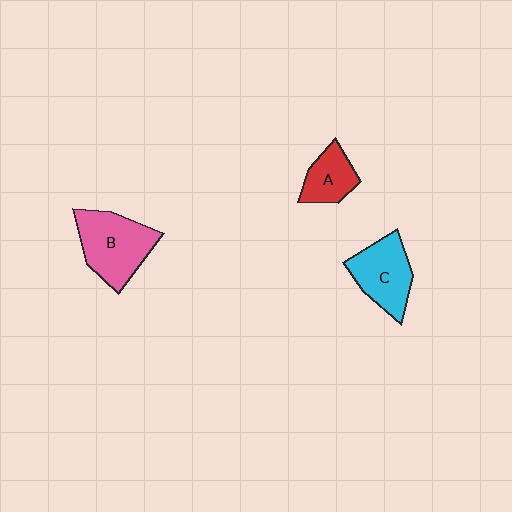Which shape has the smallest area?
Shape A (red).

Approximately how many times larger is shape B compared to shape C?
Approximately 1.2 times.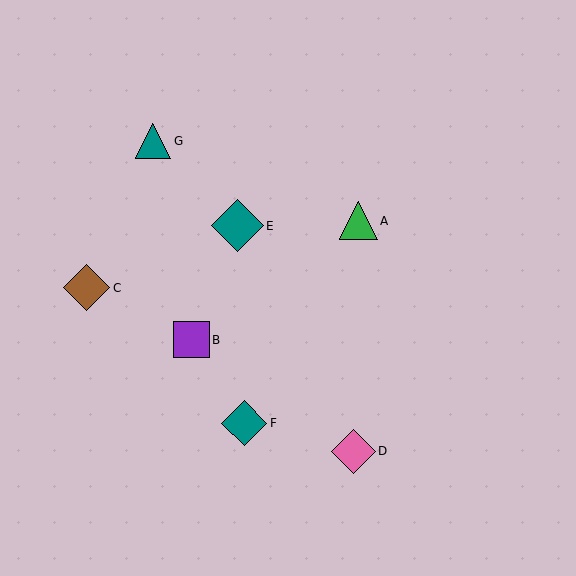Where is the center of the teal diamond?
The center of the teal diamond is at (237, 226).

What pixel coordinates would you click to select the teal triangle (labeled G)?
Click at (153, 141) to select the teal triangle G.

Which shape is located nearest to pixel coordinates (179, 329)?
The purple square (labeled B) at (191, 340) is nearest to that location.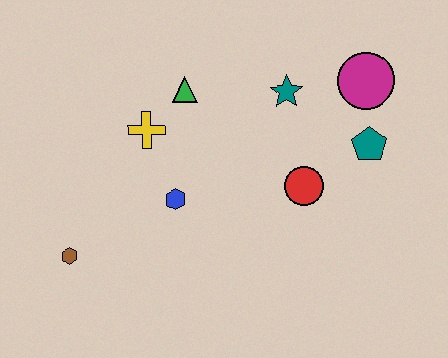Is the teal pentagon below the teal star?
Yes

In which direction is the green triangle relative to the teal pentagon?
The green triangle is to the left of the teal pentagon.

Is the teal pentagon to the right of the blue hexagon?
Yes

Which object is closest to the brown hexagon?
The blue hexagon is closest to the brown hexagon.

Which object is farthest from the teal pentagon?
The brown hexagon is farthest from the teal pentagon.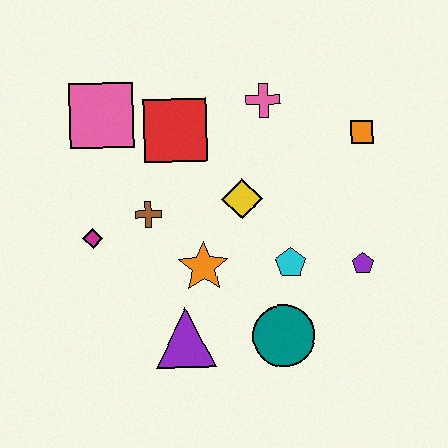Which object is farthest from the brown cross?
The orange square is farthest from the brown cross.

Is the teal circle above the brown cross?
No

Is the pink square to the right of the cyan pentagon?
No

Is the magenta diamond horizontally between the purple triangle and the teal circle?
No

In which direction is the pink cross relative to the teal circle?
The pink cross is above the teal circle.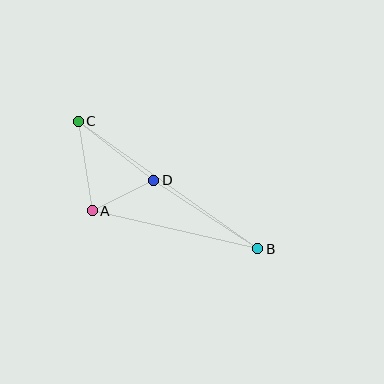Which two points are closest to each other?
Points A and D are closest to each other.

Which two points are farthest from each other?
Points B and C are farthest from each other.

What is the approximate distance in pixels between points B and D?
The distance between B and D is approximately 124 pixels.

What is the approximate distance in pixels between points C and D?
The distance between C and D is approximately 96 pixels.